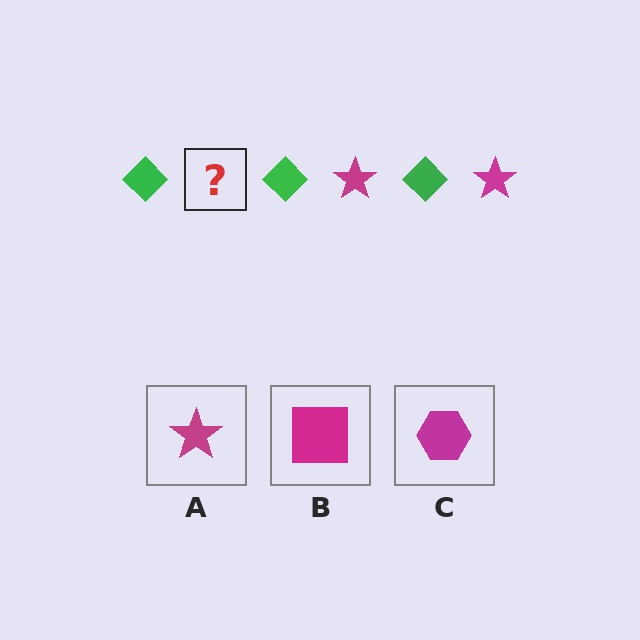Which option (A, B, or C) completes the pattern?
A.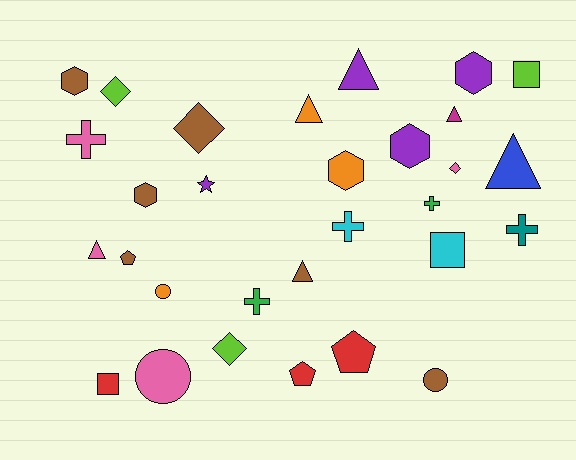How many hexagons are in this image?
There are 5 hexagons.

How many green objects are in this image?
There are 2 green objects.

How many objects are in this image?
There are 30 objects.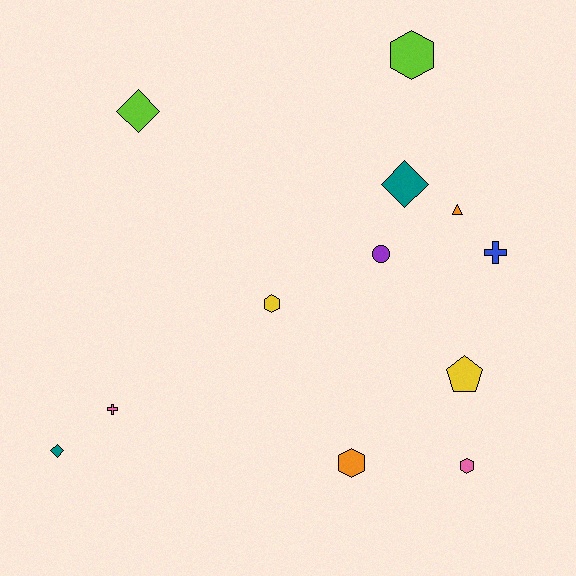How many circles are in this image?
There is 1 circle.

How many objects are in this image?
There are 12 objects.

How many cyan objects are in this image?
There are no cyan objects.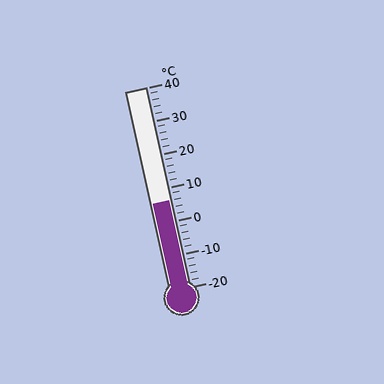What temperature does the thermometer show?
The thermometer shows approximately 6°C.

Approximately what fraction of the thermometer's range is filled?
The thermometer is filled to approximately 45% of its range.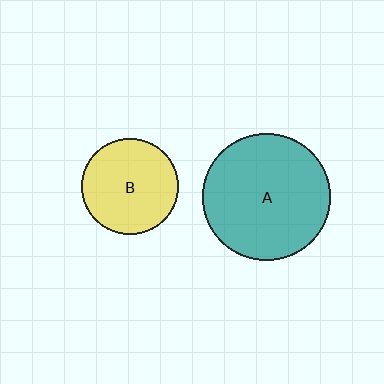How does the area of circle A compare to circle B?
Approximately 1.7 times.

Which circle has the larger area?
Circle A (teal).